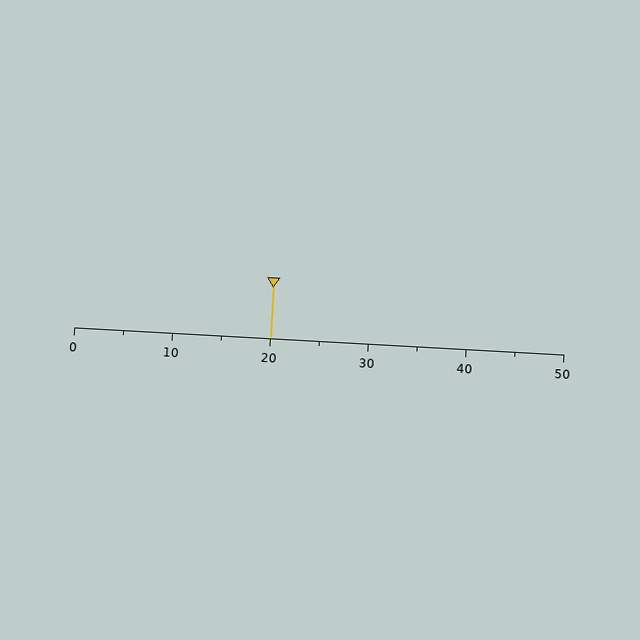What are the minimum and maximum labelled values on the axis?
The axis runs from 0 to 50.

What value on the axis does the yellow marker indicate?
The marker indicates approximately 20.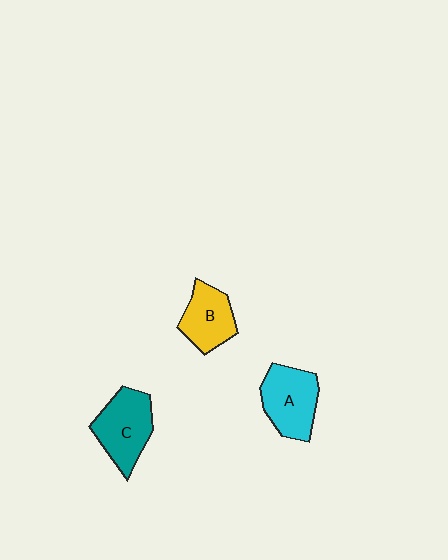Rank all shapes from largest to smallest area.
From largest to smallest: C (teal), A (cyan), B (yellow).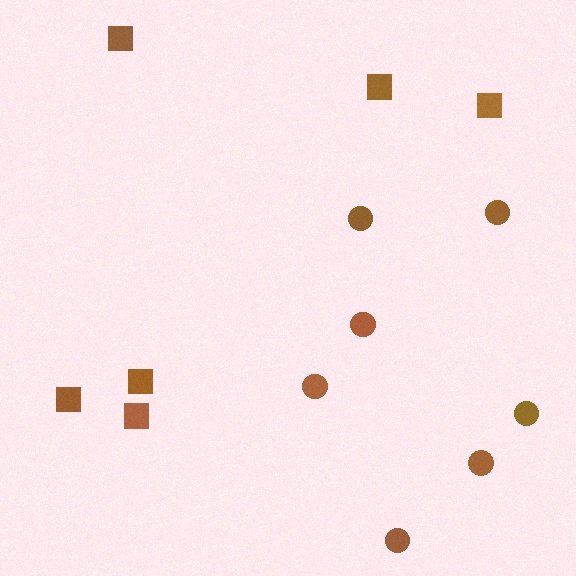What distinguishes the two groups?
There are 2 groups: one group of circles (7) and one group of squares (6).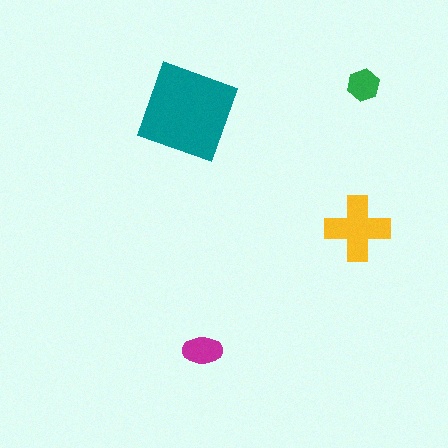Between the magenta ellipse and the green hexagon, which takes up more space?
The magenta ellipse.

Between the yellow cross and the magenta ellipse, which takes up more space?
The yellow cross.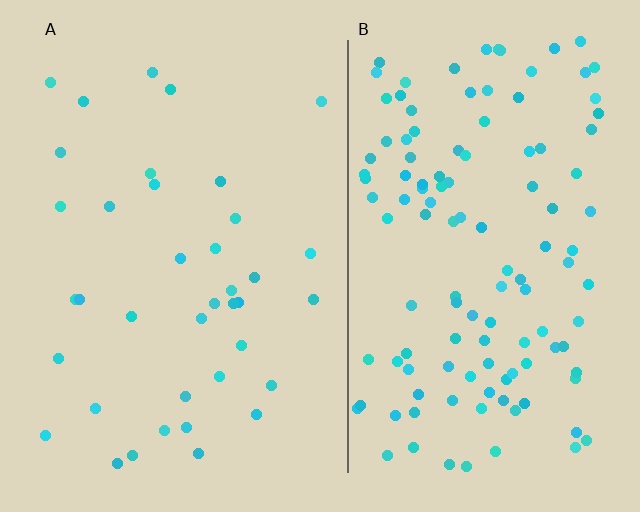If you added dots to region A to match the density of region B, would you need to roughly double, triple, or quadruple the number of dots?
Approximately triple.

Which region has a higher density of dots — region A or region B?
B (the right).